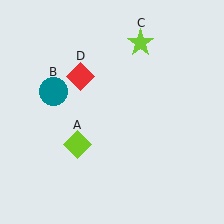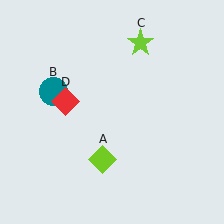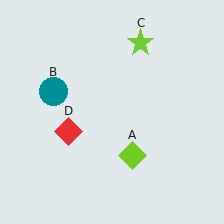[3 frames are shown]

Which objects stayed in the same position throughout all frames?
Teal circle (object B) and lime star (object C) remained stationary.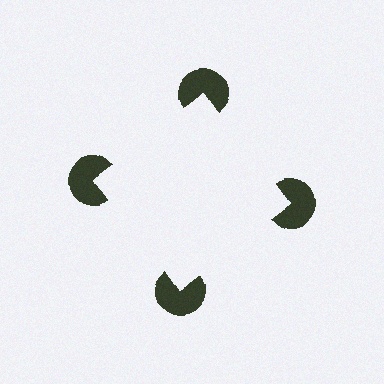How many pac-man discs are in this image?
There are 4 — one at each vertex of the illusory square.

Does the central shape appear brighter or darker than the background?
It typically appears slightly brighter than the background, even though no actual brightness change is drawn.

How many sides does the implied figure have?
4 sides.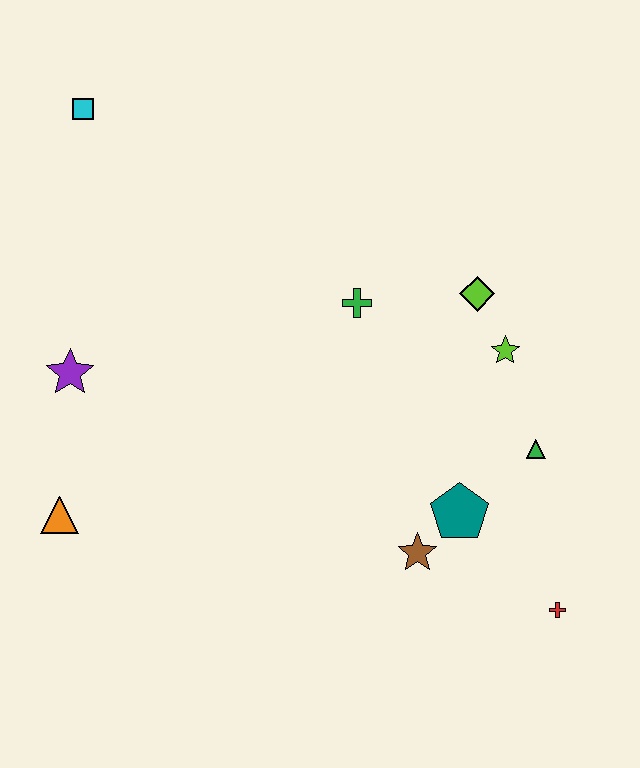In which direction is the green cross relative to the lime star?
The green cross is to the left of the lime star.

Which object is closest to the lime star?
The lime diamond is closest to the lime star.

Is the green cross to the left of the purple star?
No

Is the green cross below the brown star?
No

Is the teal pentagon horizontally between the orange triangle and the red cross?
Yes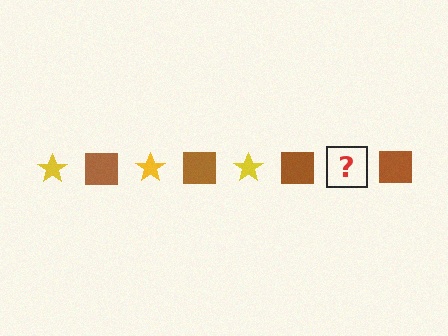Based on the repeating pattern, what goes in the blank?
The blank should be a yellow star.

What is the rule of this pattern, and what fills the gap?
The rule is that the pattern alternates between yellow star and brown square. The gap should be filled with a yellow star.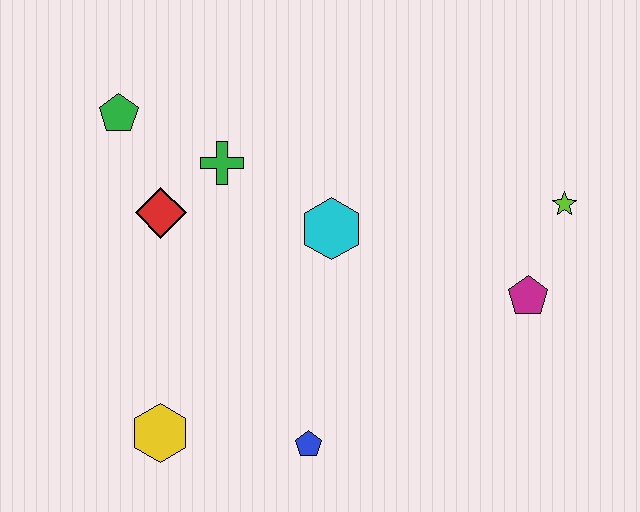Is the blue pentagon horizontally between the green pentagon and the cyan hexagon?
Yes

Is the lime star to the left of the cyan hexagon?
No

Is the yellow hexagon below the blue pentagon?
No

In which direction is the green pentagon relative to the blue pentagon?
The green pentagon is above the blue pentagon.